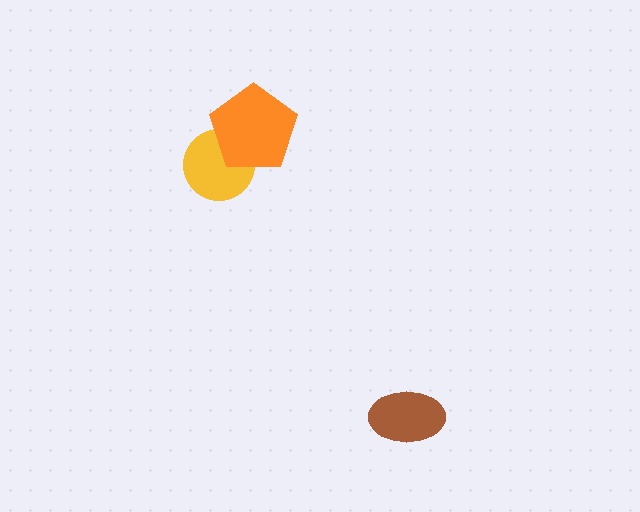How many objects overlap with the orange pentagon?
1 object overlaps with the orange pentagon.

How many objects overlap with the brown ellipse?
0 objects overlap with the brown ellipse.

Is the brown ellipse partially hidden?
No, no other shape covers it.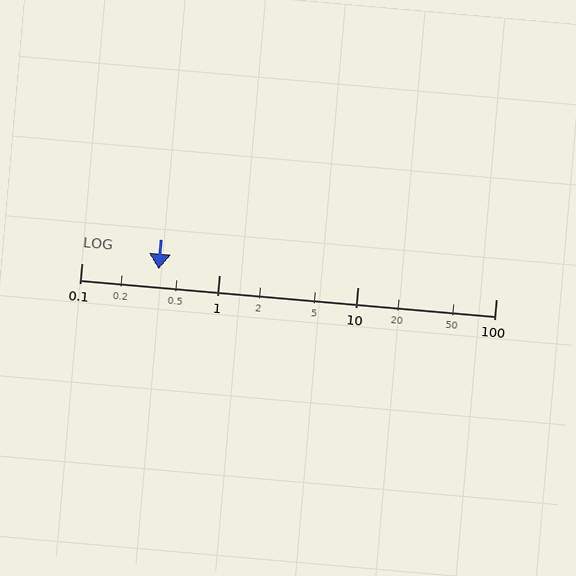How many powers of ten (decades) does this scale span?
The scale spans 3 decades, from 0.1 to 100.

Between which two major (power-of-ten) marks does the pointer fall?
The pointer is between 0.1 and 1.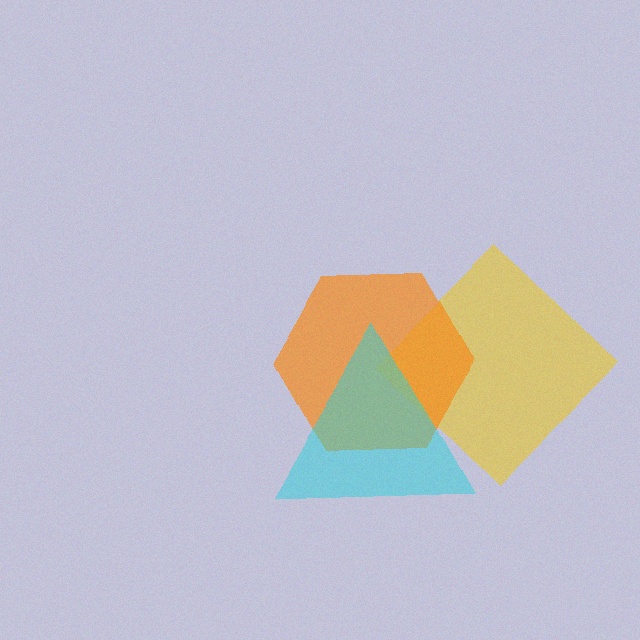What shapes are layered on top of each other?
The layered shapes are: a yellow diamond, an orange hexagon, a cyan triangle.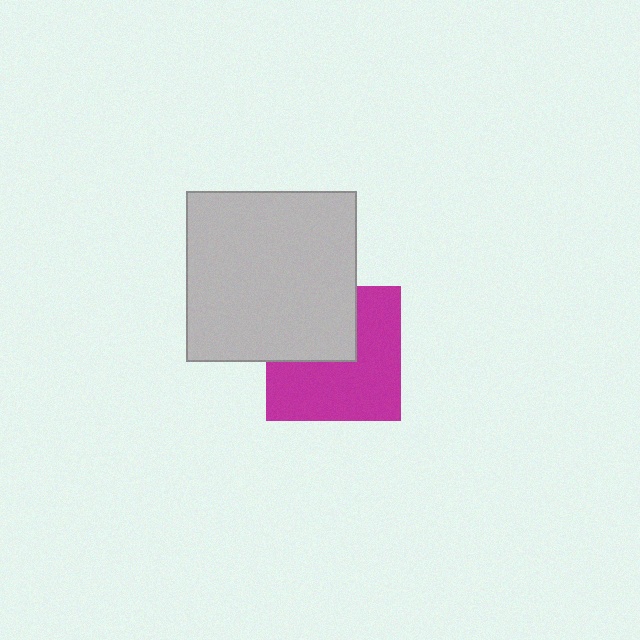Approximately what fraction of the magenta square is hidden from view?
Roughly 38% of the magenta square is hidden behind the light gray square.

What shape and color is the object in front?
The object in front is a light gray square.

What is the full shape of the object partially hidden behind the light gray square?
The partially hidden object is a magenta square.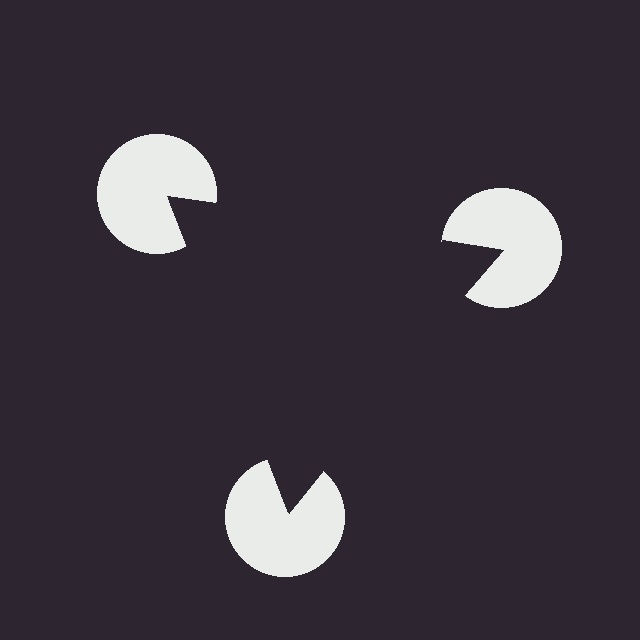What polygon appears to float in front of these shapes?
An illusory triangle — its edges are inferred from the aligned wedge cuts in the pac-man discs, not physically drawn.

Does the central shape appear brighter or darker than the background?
It typically appears slightly darker than the background, even though no actual brightness change is drawn.